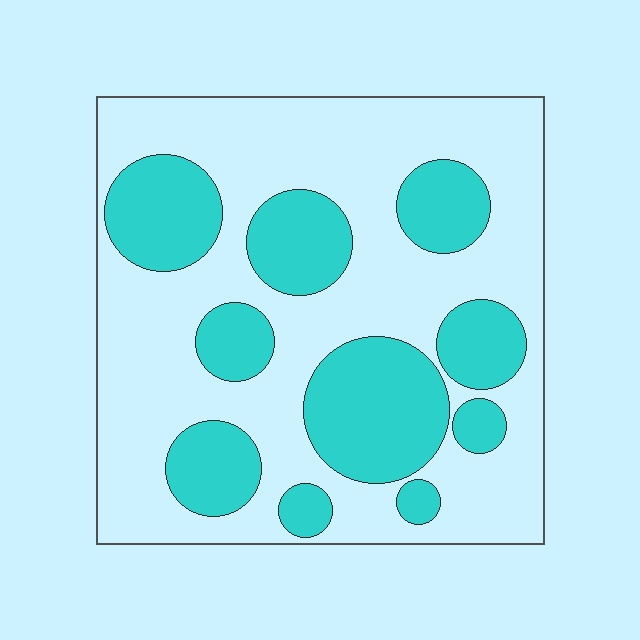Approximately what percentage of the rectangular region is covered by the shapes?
Approximately 35%.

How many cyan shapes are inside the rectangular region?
10.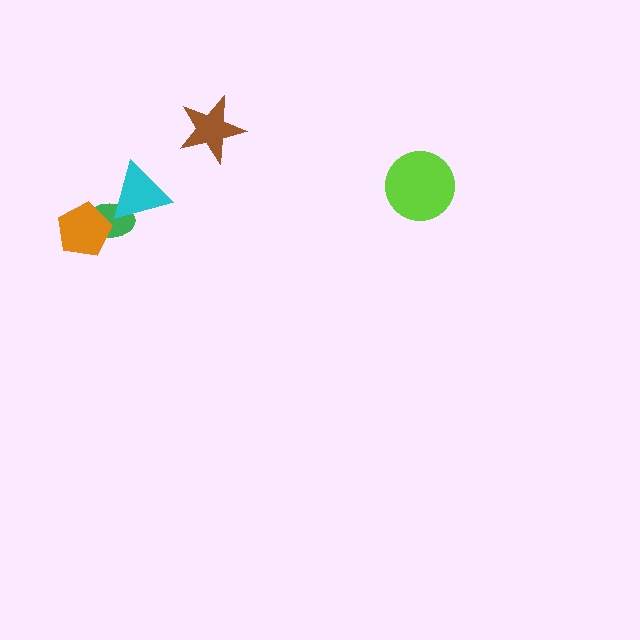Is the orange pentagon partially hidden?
No, no other shape covers it.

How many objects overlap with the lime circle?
0 objects overlap with the lime circle.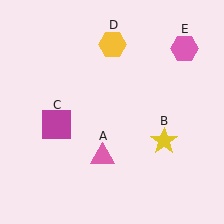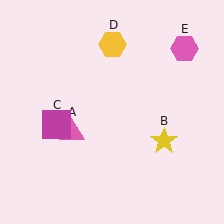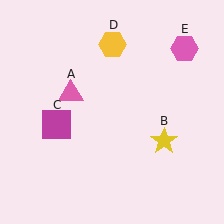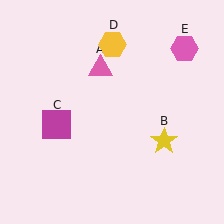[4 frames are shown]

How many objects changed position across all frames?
1 object changed position: pink triangle (object A).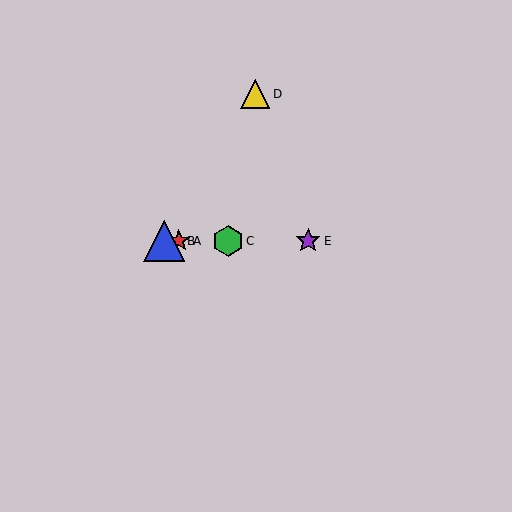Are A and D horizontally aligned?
No, A is at y≈241 and D is at y≈94.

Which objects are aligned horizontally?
Objects A, B, C, E are aligned horizontally.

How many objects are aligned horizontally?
4 objects (A, B, C, E) are aligned horizontally.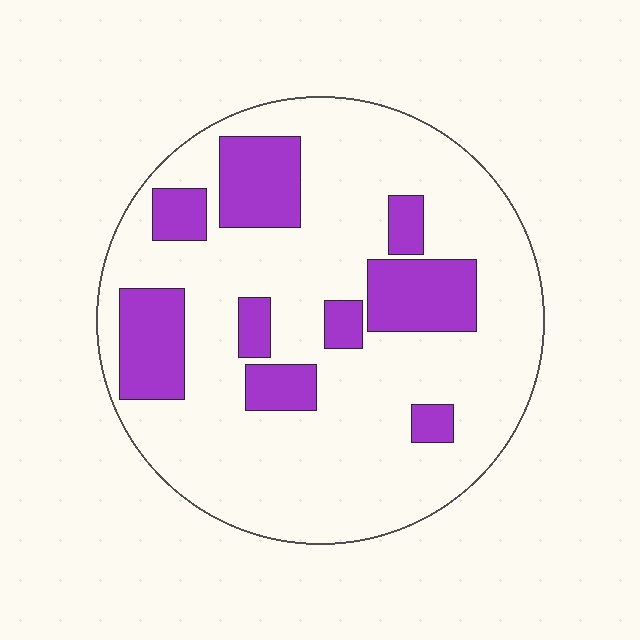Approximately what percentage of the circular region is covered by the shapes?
Approximately 25%.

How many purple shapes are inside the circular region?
9.